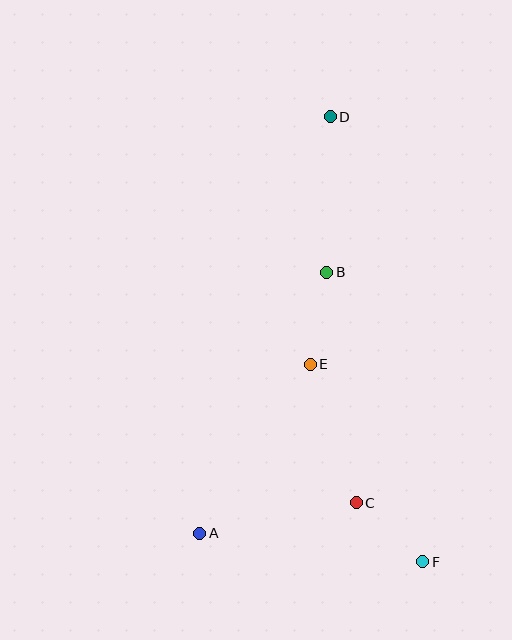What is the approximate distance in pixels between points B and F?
The distance between B and F is approximately 305 pixels.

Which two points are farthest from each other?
Points D and F are farthest from each other.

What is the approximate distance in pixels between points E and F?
The distance between E and F is approximately 228 pixels.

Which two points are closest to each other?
Points C and F are closest to each other.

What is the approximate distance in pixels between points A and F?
The distance between A and F is approximately 225 pixels.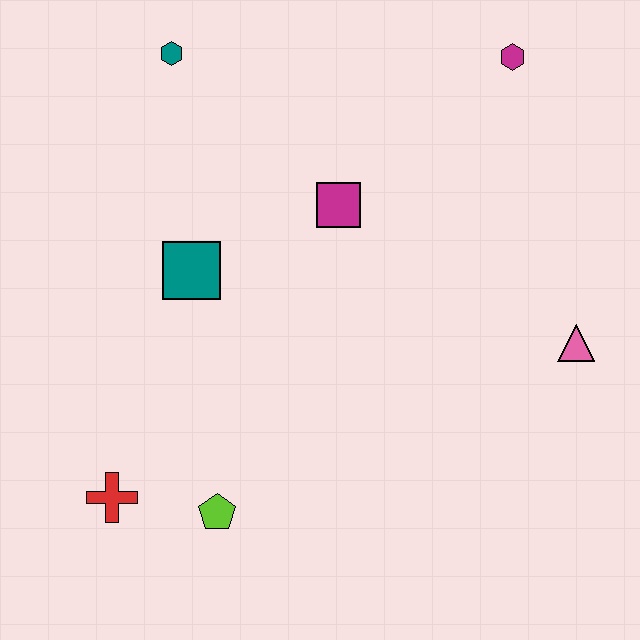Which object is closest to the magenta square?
The teal square is closest to the magenta square.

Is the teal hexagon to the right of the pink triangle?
No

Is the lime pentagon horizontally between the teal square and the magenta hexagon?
Yes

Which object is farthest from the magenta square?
The red cross is farthest from the magenta square.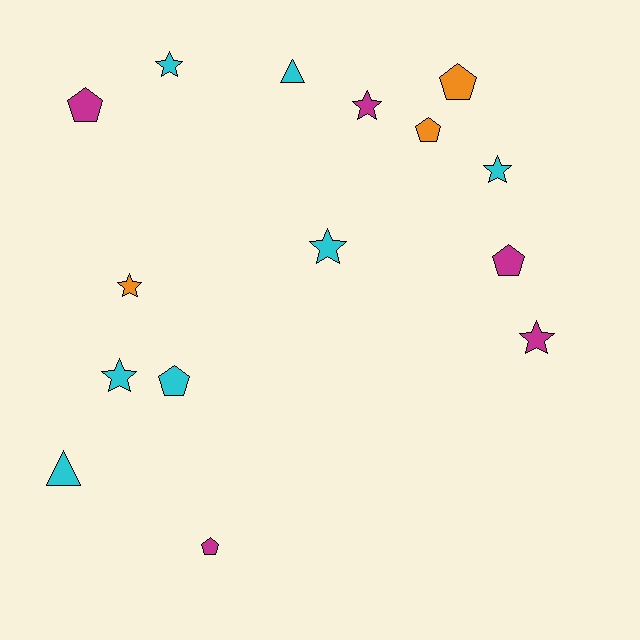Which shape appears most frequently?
Star, with 7 objects.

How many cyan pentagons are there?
There is 1 cyan pentagon.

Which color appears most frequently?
Cyan, with 7 objects.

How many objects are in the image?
There are 15 objects.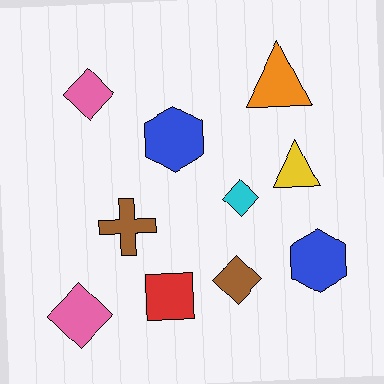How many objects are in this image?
There are 10 objects.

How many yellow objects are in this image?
There is 1 yellow object.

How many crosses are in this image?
There is 1 cross.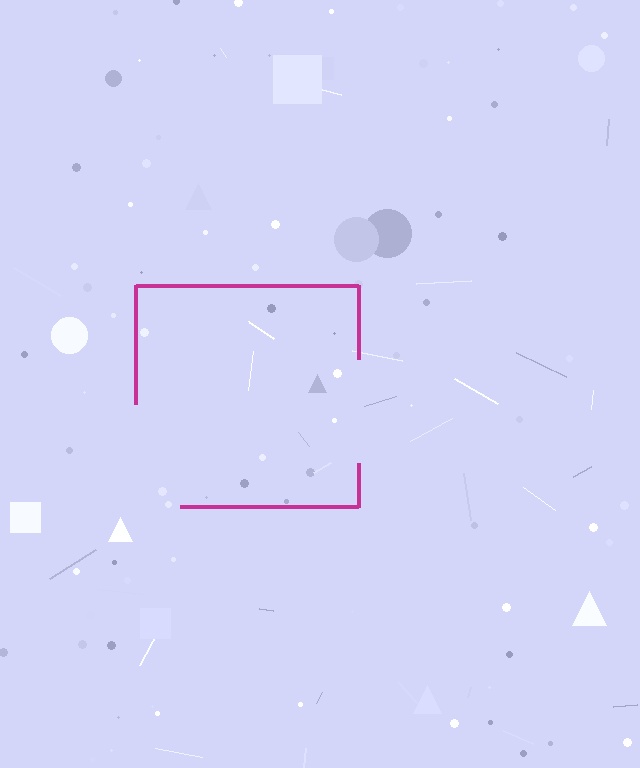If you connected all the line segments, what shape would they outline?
They would outline a square.